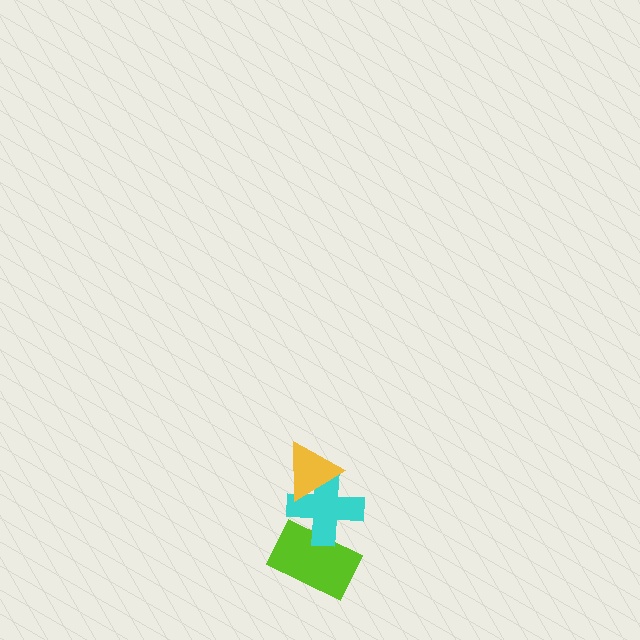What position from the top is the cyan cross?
The cyan cross is 2nd from the top.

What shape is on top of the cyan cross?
The yellow triangle is on top of the cyan cross.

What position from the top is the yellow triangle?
The yellow triangle is 1st from the top.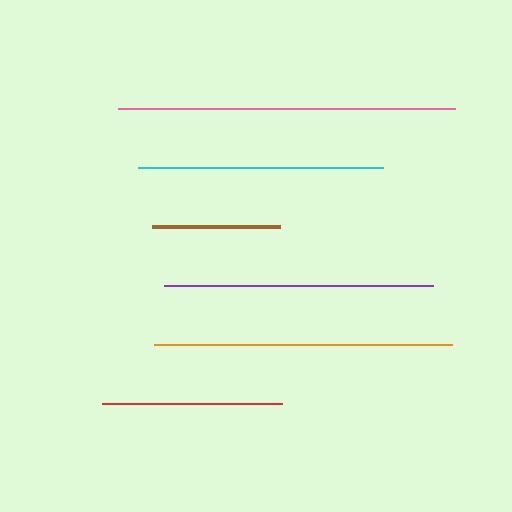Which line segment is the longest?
The pink line is the longest at approximately 337 pixels.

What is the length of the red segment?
The red segment is approximately 180 pixels long.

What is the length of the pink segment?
The pink segment is approximately 337 pixels long.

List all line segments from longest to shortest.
From longest to shortest: pink, orange, purple, cyan, red, brown.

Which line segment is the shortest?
The brown line is the shortest at approximately 128 pixels.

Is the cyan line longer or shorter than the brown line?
The cyan line is longer than the brown line.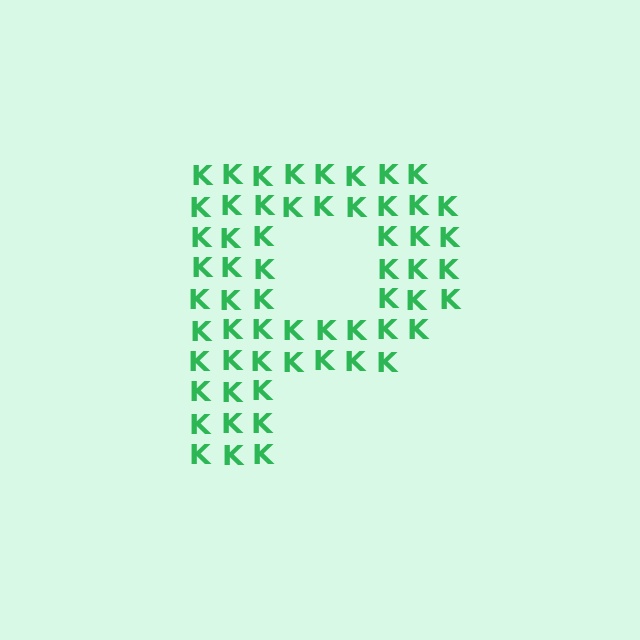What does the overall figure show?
The overall figure shows the letter P.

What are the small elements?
The small elements are letter K's.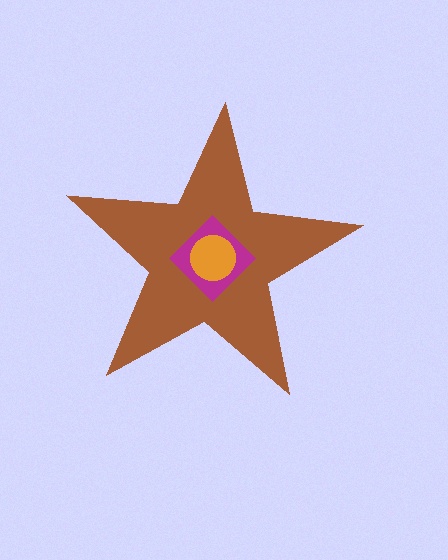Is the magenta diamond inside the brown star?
Yes.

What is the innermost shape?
The orange circle.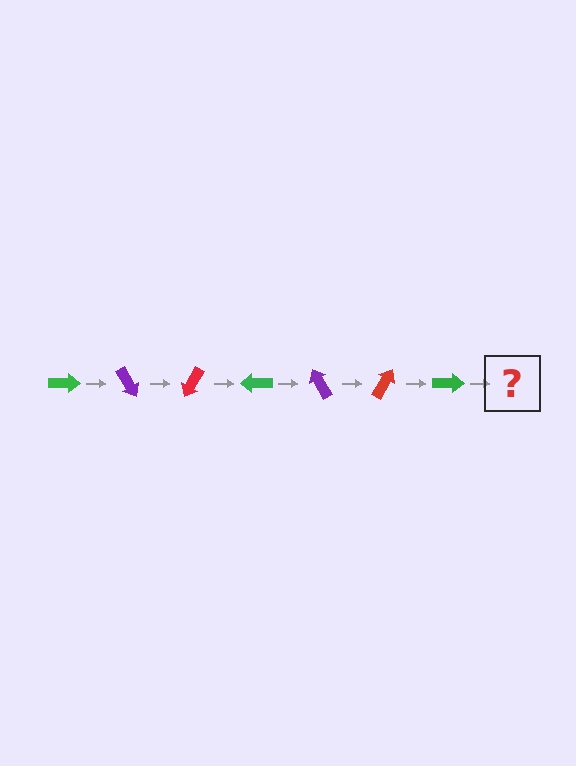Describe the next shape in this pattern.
It should be a purple arrow, rotated 420 degrees from the start.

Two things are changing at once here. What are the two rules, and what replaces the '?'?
The two rules are that it rotates 60 degrees each step and the color cycles through green, purple, and red. The '?' should be a purple arrow, rotated 420 degrees from the start.